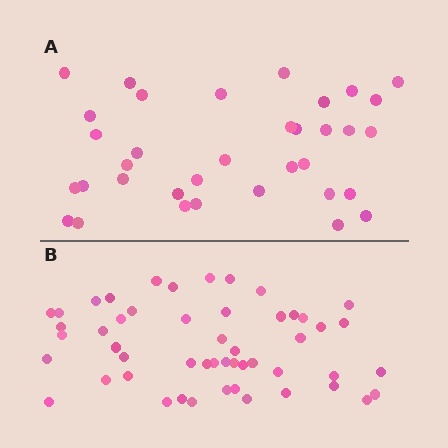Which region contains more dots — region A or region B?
Region B (the bottom region) has more dots.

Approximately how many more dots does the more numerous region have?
Region B has approximately 15 more dots than region A.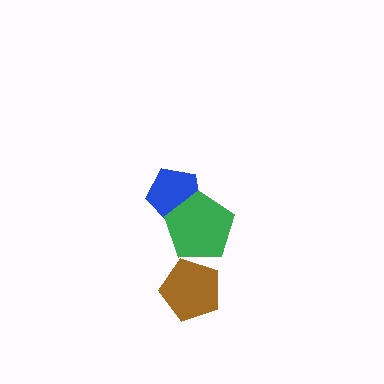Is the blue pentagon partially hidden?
Yes, it is partially covered by another shape.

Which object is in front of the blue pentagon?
The green pentagon is in front of the blue pentagon.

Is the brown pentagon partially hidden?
No, no other shape covers it.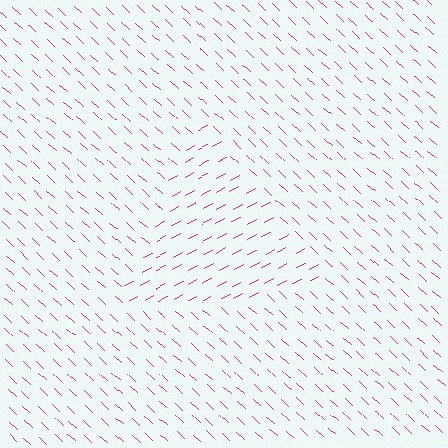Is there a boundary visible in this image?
Yes, there is a texture boundary formed by a change in line orientation.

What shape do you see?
I see a triangle.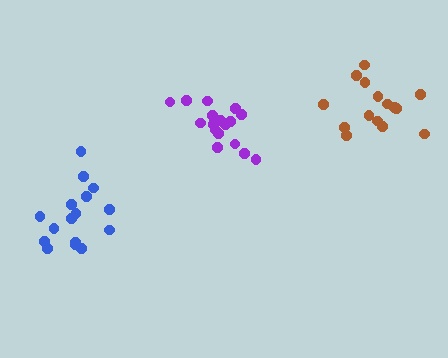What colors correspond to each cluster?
The clusters are colored: purple, blue, brown.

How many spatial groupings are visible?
There are 3 spatial groupings.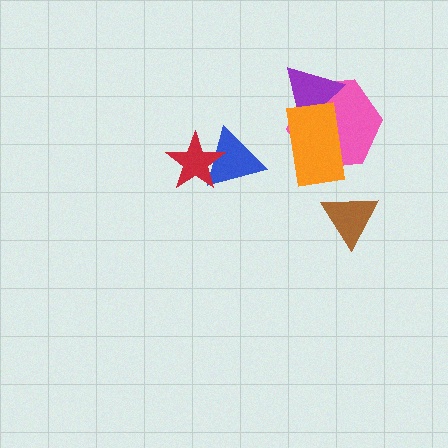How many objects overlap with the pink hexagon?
2 objects overlap with the pink hexagon.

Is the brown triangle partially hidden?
No, no other shape covers it.